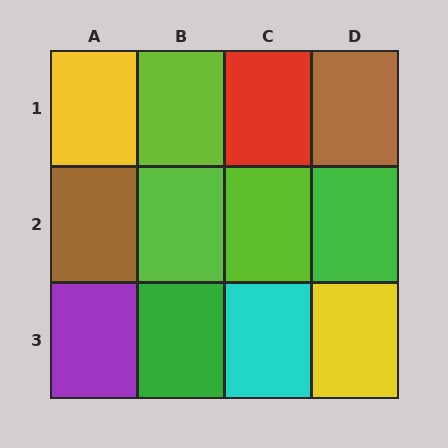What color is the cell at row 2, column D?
Green.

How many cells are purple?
1 cell is purple.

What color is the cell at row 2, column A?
Brown.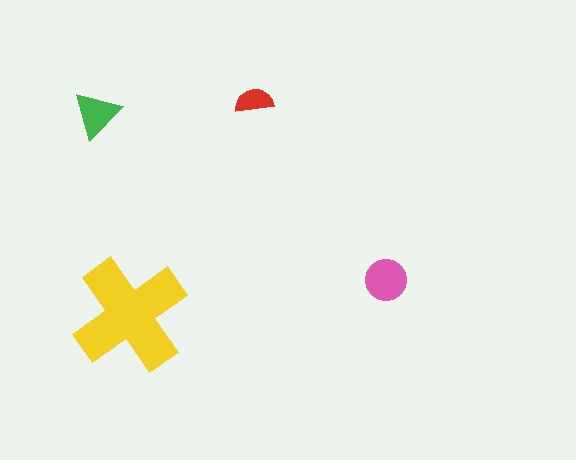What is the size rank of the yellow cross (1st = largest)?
1st.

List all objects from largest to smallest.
The yellow cross, the pink circle, the green triangle, the red semicircle.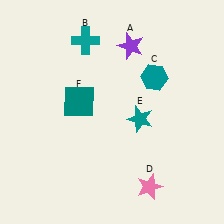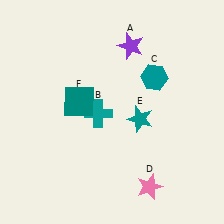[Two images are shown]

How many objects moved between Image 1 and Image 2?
1 object moved between the two images.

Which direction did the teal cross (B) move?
The teal cross (B) moved down.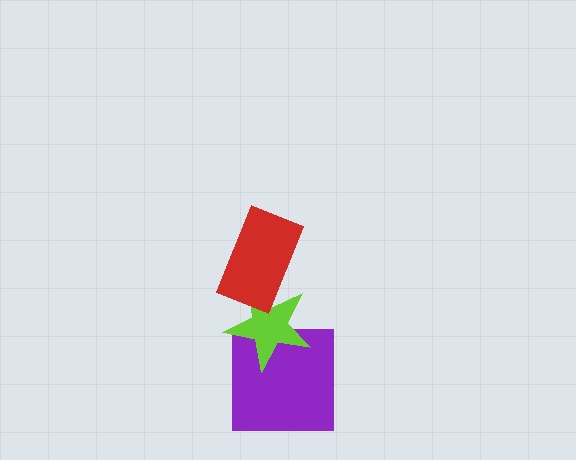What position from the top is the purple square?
The purple square is 3rd from the top.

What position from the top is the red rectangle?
The red rectangle is 1st from the top.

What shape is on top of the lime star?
The red rectangle is on top of the lime star.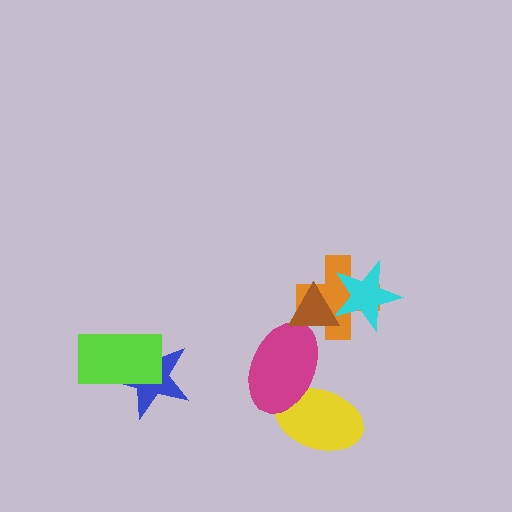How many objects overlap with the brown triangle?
3 objects overlap with the brown triangle.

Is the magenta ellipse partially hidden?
Yes, it is partially covered by another shape.